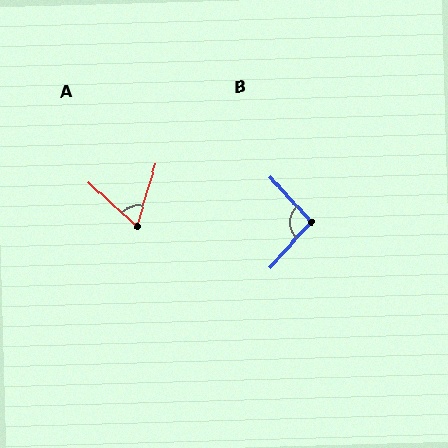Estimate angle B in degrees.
Approximately 95 degrees.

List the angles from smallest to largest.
A (64°), B (95°).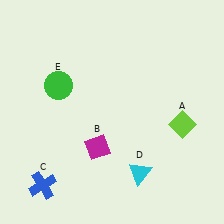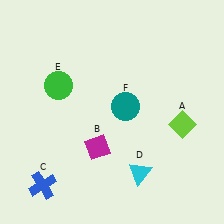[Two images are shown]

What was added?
A teal circle (F) was added in Image 2.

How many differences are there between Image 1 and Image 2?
There is 1 difference between the two images.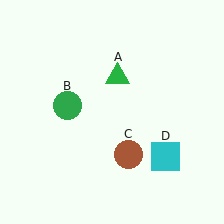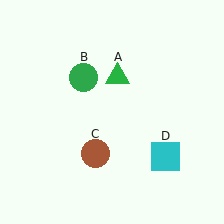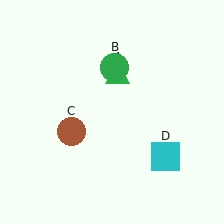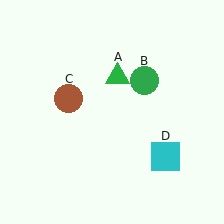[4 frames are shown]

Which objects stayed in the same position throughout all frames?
Green triangle (object A) and cyan square (object D) remained stationary.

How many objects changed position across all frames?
2 objects changed position: green circle (object B), brown circle (object C).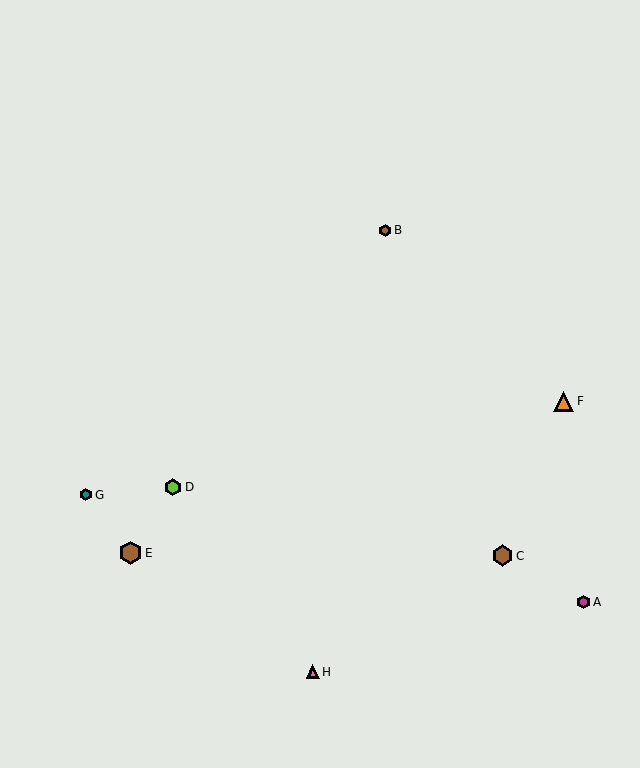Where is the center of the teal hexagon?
The center of the teal hexagon is at (86, 495).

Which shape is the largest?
The brown hexagon (labeled E) is the largest.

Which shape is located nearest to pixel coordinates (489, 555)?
The brown hexagon (labeled C) at (502, 556) is nearest to that location.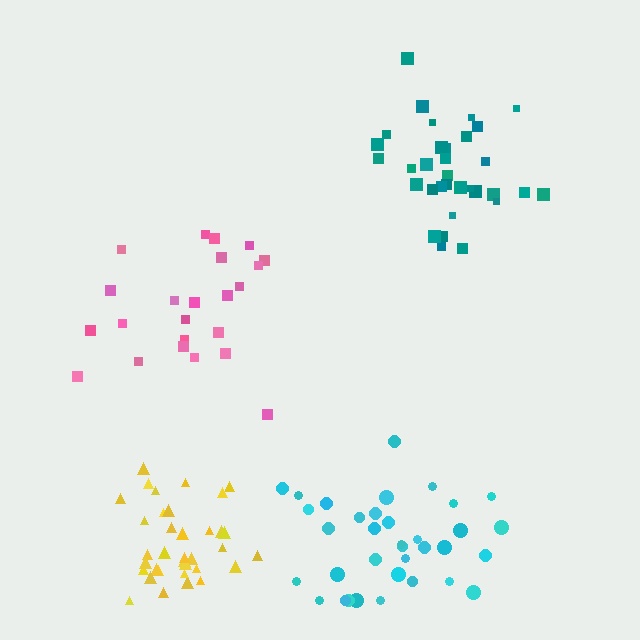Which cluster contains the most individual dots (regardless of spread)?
Teal (35).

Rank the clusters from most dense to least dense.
yellow, teal, cyan, pink.